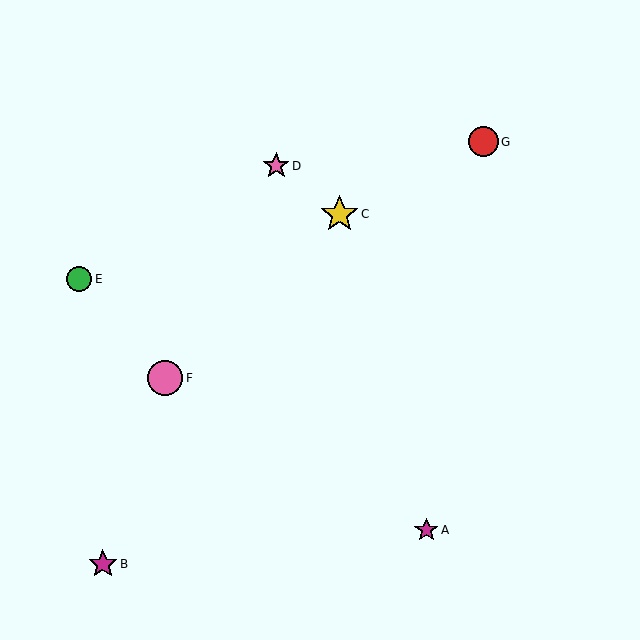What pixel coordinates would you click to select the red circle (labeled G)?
Click at (483, 142) to select the red circle G.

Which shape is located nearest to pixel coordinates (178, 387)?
The pink circle (labeled F) at (165, 378) is nearest to that location.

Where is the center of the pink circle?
The center of the pink circle is at (165, 378).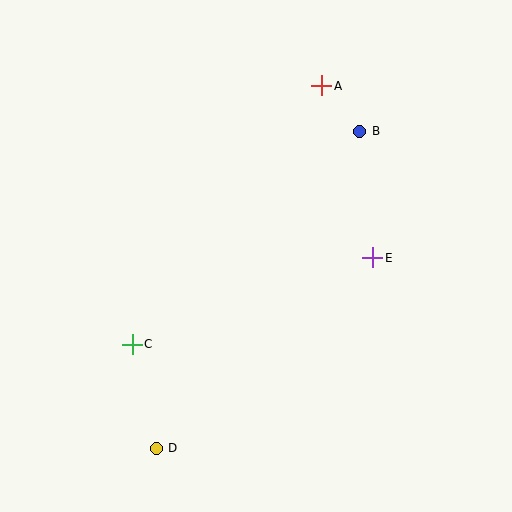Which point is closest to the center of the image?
Point E at (373, 258) is closest to the center.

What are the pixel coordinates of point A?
Point A is at (322, 86).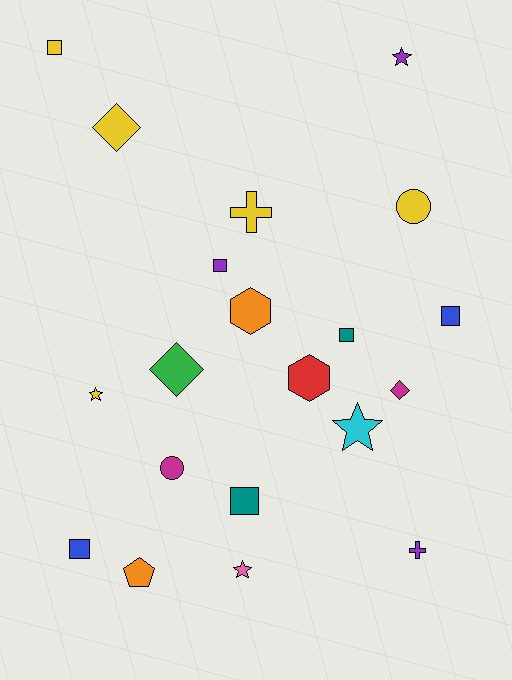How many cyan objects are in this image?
There is 1 cyan object.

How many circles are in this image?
There are 2 circles.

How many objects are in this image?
There are 20 objects.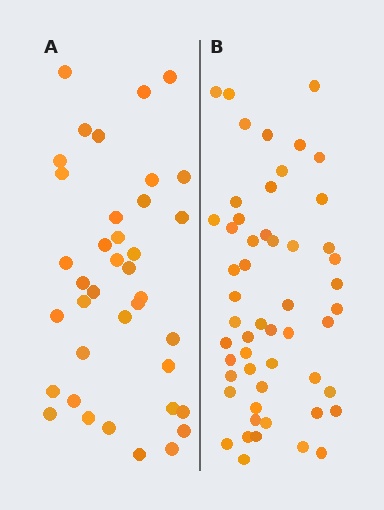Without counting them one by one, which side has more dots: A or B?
Region B (the right region) has more dots.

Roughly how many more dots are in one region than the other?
Region B has approximately 15 more dots than region A.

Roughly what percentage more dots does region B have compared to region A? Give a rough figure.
About 40% more.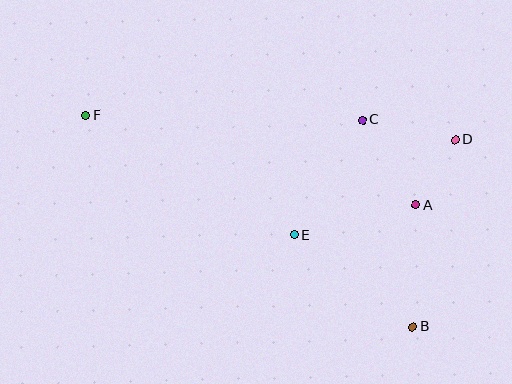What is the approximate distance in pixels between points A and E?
The distance between A and E is approximately 126 pixels.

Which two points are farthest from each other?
Points B and F are farthest from each other.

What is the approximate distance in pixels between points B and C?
The distance between B and C is approximately 213 pixels.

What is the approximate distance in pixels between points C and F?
The distance between C and F is approximately 277 pixels.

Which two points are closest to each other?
Points A and D are closest to each other.